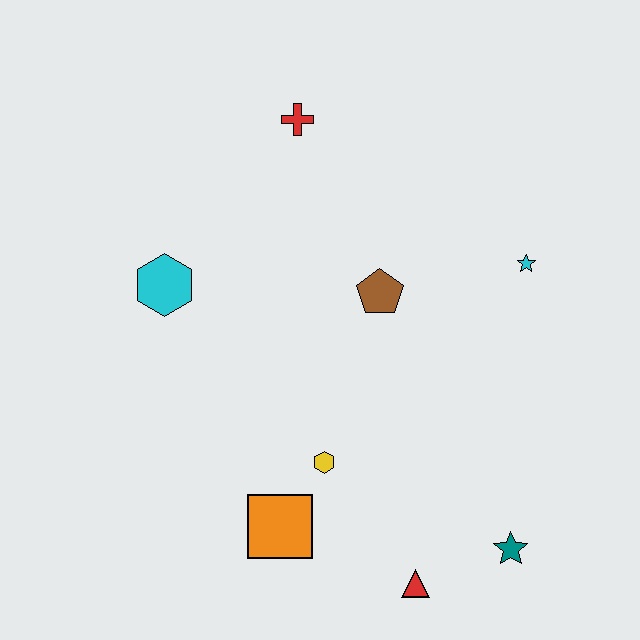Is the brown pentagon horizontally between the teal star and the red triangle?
No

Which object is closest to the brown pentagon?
The cyan star is closest to the brown pentagon.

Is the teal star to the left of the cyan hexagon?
No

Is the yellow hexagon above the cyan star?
No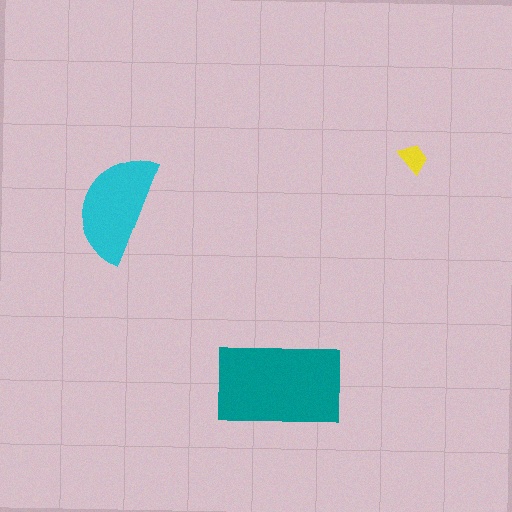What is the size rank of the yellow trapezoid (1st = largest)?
3rd.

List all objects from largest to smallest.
The teal rectangle, the cyan semicircle, the yellow trapezoid.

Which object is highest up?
The yellow trapezoid is topmost.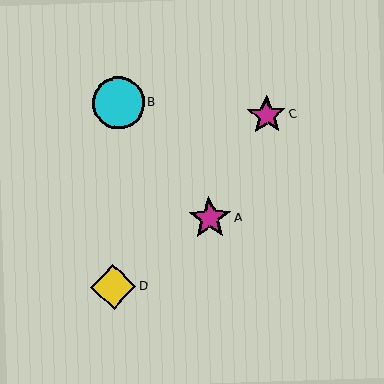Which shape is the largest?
The cyan circle (labeled B) is the largest.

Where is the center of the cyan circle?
The center of the cyan circle is at (118, 103).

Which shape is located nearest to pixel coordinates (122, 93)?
The cyan circle (labeled B) at (118, 103) is nearest to that location.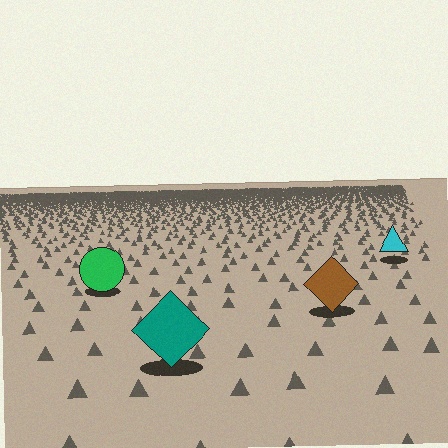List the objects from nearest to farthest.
From nearest to farthest: the teal diamond, the brown diamond, the green circle, the cyan triangle.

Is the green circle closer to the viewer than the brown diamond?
No. The brown diamond is closer — you can tell from the texture gradient: the ground texture is coarser near it.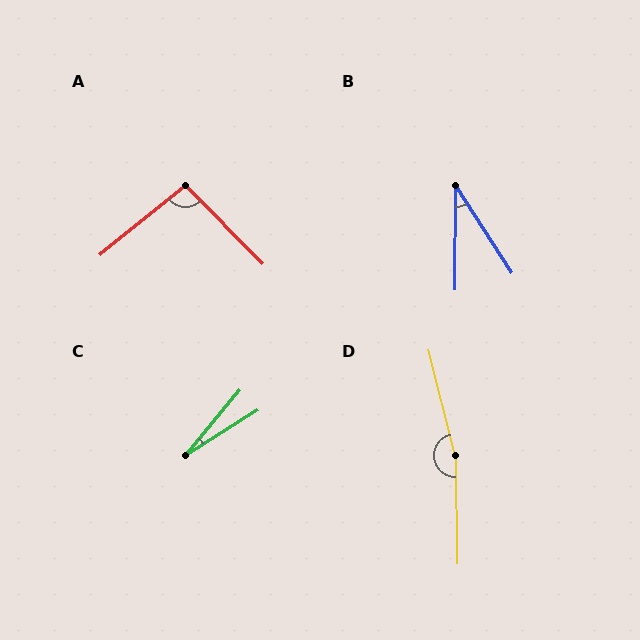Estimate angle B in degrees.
Approximately 34 degrees.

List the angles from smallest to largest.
C (18°), B (34°), A (95°), D (167°).